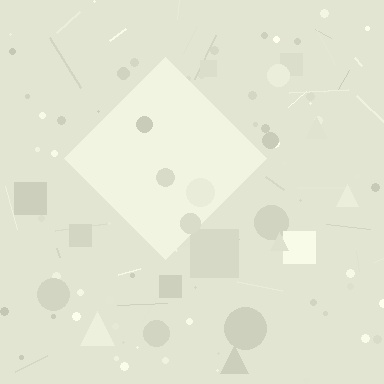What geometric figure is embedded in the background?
A diamond is embedded in the background.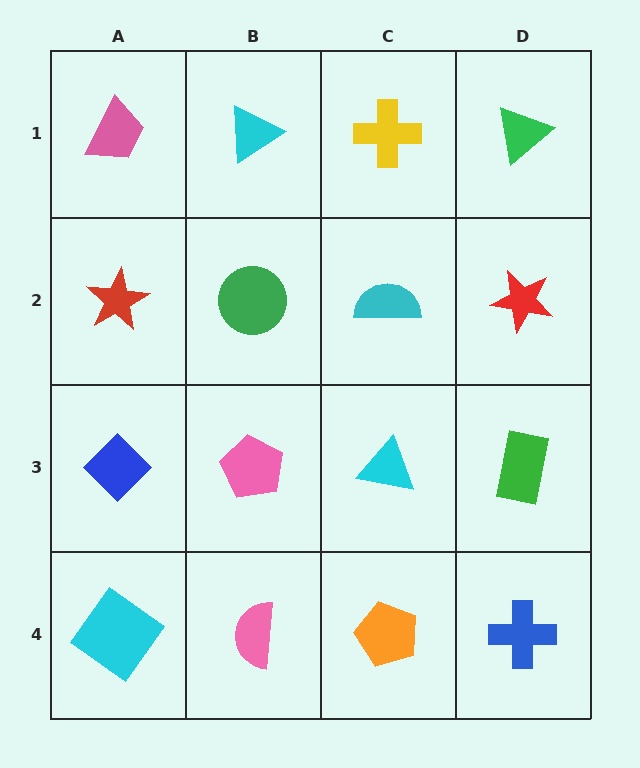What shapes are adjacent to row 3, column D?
A red star (row 2, column D), a blue cross (row 4, column D), a cyan triangle (row 3, column C).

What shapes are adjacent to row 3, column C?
A cyan semicircle (row 2, column C), an orange pentagon (row 4, column C), a pink pentagon (row 3, column B), a green rectangle (row 3, column D).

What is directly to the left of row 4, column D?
An orange pentagon.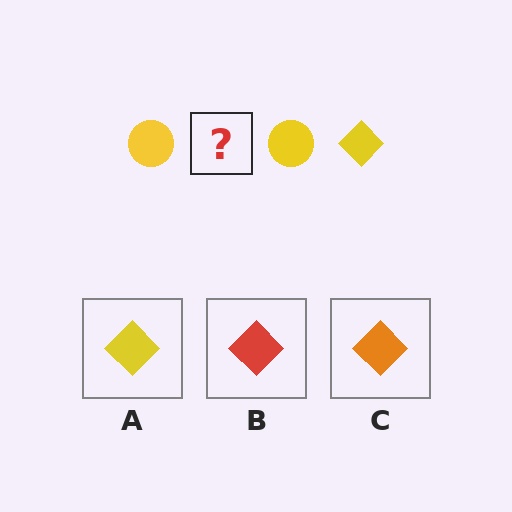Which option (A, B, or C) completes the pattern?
A.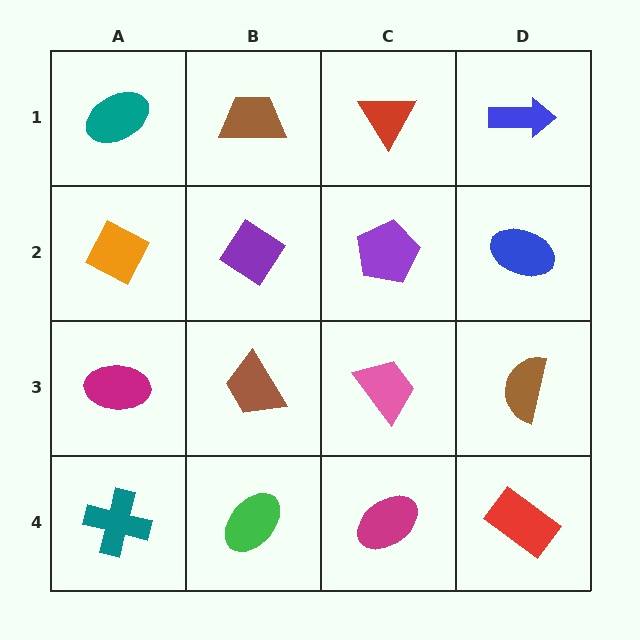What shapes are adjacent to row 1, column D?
A blue ellipse (row 2, column D), a red triangle (row 1, column C).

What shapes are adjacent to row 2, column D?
A blue arrow (row 1, column D), a brown semicircle (row 3, column D), a purple pentagon (row 2, column C).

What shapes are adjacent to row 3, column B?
A purple diamond (row 2, column B), a green ellipse (row 4, column B), a magenta ellipse (row 3, column A), a pink trapezoid (row 3, column C).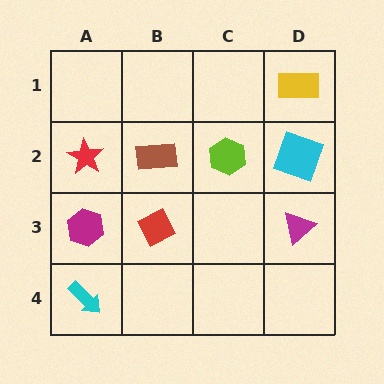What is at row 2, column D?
A cyan square.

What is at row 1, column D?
A yellow rectangle.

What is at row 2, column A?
A red star.